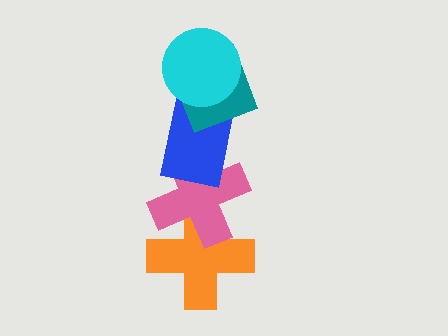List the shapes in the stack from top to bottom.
From top to bottom: the cyan circle, the teal diamond, the blue rectangle, the pink cross, the orange cross.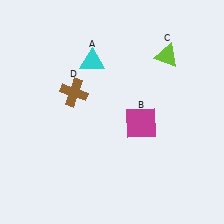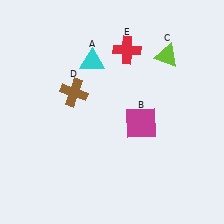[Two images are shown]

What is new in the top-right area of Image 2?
A red cross (E) was added in the top-right area of Image 2.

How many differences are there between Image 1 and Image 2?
There is 1 difference between the two images.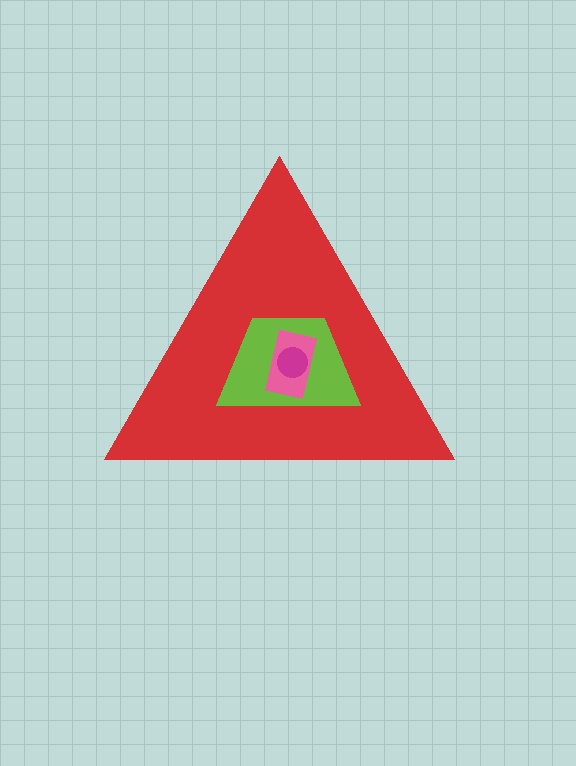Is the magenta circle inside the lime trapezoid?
Yes.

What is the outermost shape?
The red triangle.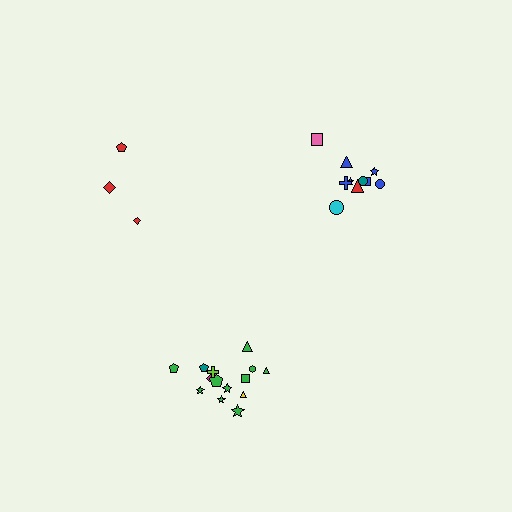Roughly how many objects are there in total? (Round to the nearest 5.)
Roughly 30 objects in total.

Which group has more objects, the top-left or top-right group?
The top-right group.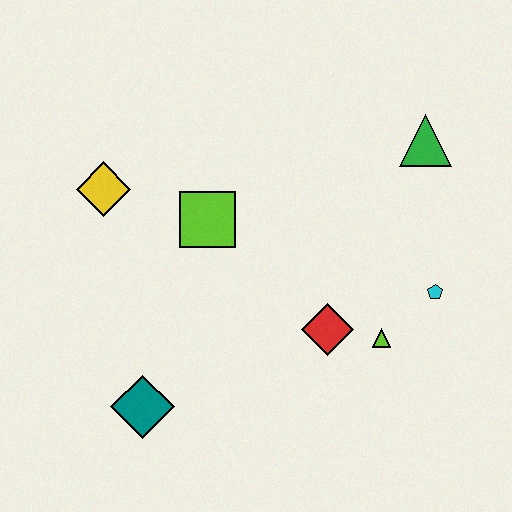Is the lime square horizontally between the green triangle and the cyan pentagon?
No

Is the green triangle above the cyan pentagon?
Yes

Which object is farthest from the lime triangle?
The yellow diamond is farthest from the lime triangle.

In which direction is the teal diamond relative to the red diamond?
The teal diamond is to the left of the red diamond.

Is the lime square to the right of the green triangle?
No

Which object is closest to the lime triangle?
The red diamond is closest to the lime triangle.